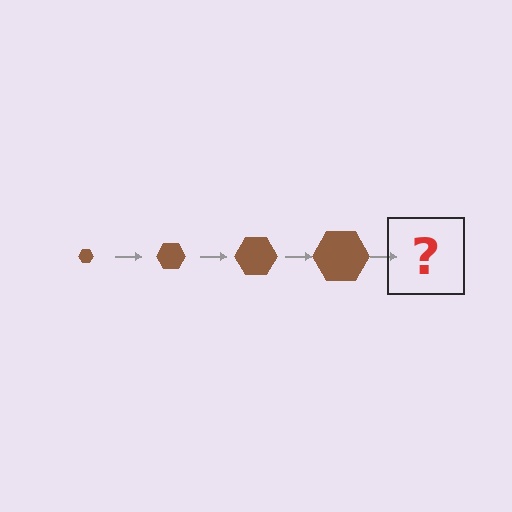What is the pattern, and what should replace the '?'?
The pattern is that the hexagon gets progressively larger each step. The '?' should be a brown hexagon, larger than the previous one.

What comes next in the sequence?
The next element should be a brown hexagon, larger than the previous one.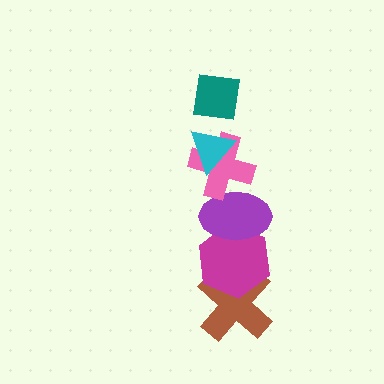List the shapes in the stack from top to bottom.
From top to bottom: the teal square, the cyan triangle, the pink cross, the purple ellipse, the magenta hexagon, the brown cross.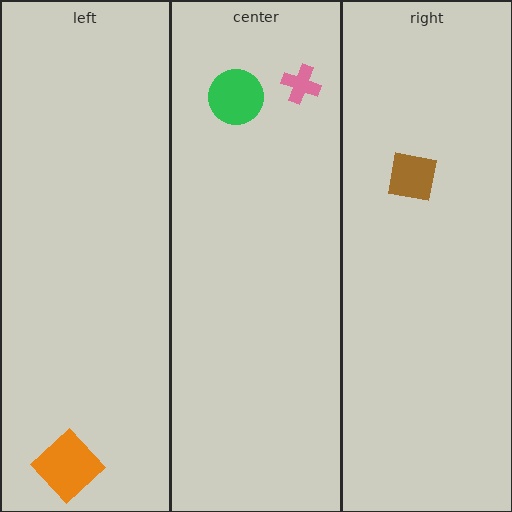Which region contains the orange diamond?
The left region.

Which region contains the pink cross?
The center region.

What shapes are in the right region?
The brown square.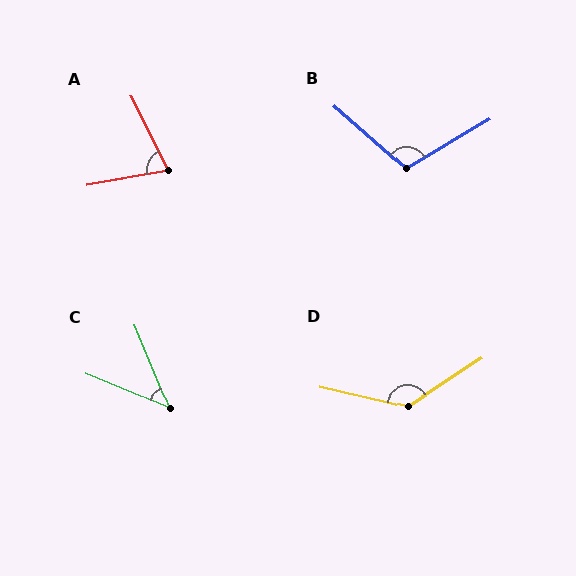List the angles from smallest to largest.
C (46°), A (74°), B (108°), D (134°).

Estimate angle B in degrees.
Approximately 108 degrees.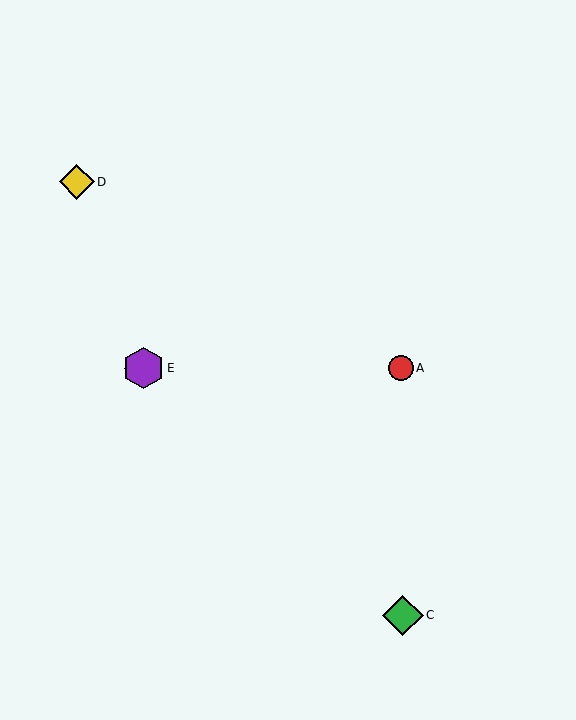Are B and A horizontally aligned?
Yes, both are at y≈368.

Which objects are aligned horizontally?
Objects A, B, E are aligned horizontally.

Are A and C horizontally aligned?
No, A is at y≈368 and C is at y≈615.